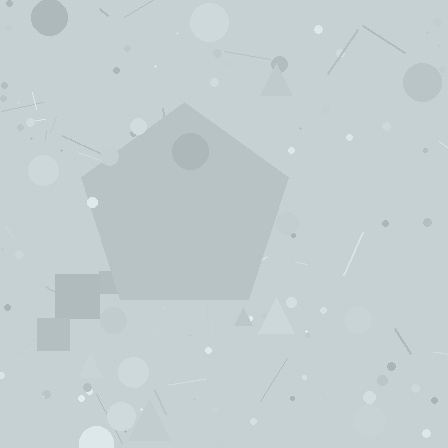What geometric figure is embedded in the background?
A pentagon is embedded in the background.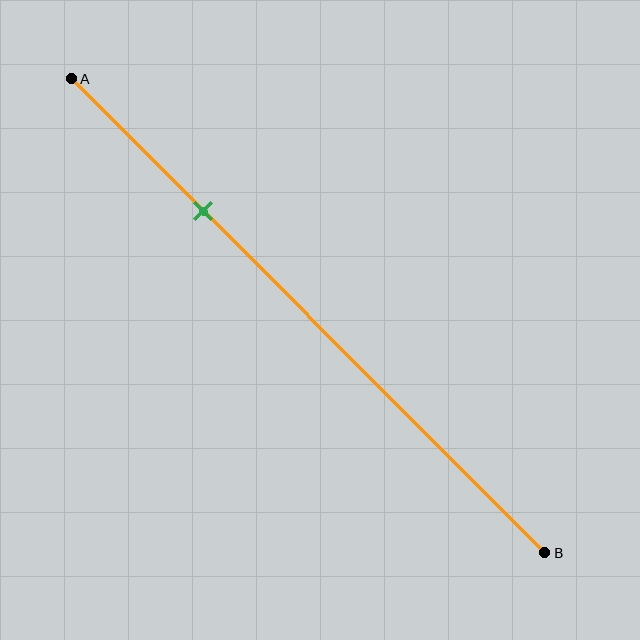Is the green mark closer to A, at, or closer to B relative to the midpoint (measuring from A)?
The green mark is closer to point A than the midpoint of segment AB.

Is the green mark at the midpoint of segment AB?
No, the mark is at about 30% from A, not at the 50% midpoint.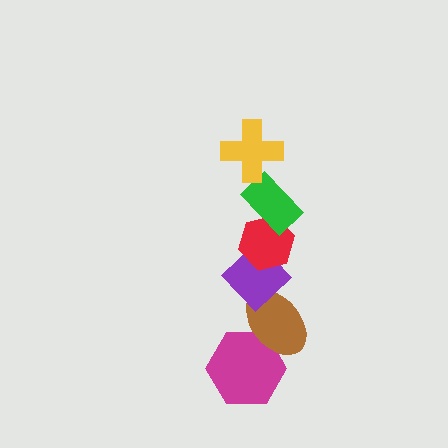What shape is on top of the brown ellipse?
The purple diamond is on top of the brown ellipse.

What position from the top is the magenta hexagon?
The magenta hexagon is 6th from the top.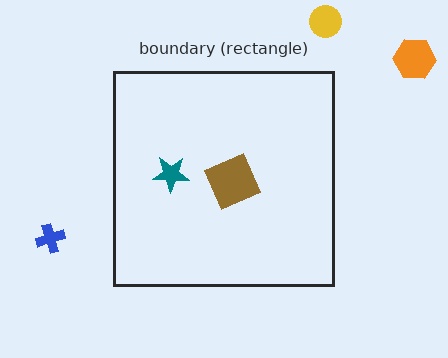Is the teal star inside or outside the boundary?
Inside.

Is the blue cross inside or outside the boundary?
Outside.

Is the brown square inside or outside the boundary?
Inside.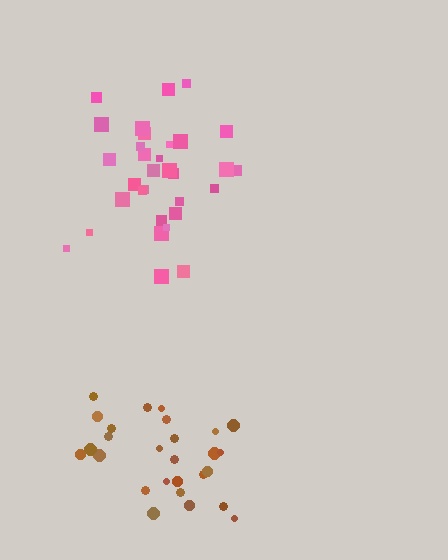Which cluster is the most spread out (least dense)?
Brown.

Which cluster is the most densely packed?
Pink.